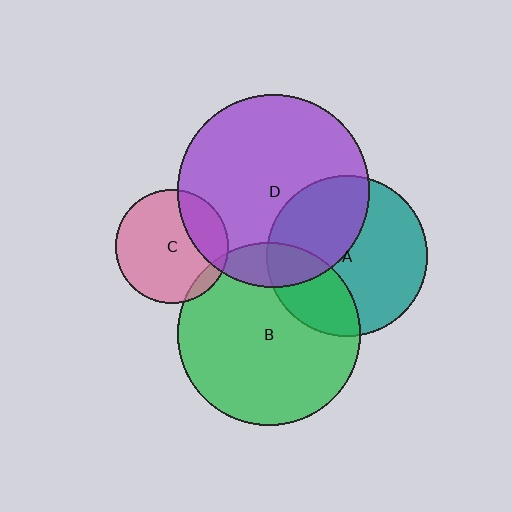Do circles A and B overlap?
Yes.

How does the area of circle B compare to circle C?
Approximately 2.6 times.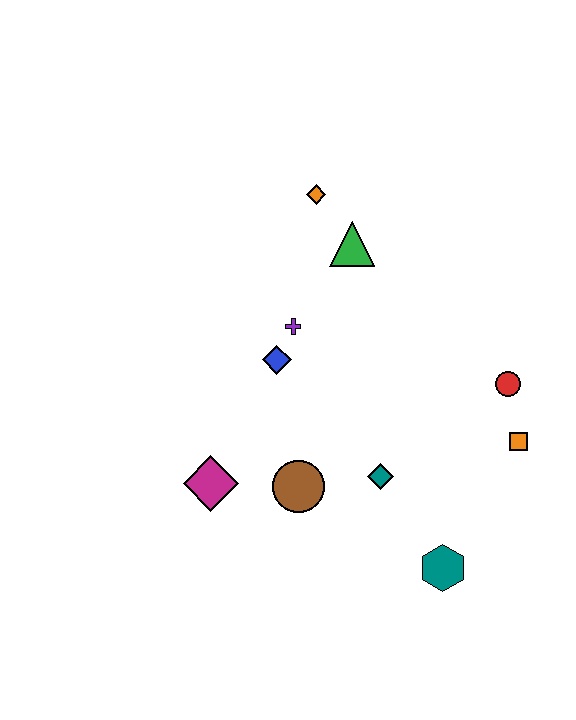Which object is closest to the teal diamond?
The brown circle is closest to the teal diamond.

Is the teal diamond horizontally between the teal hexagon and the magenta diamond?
Yes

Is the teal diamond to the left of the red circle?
Yes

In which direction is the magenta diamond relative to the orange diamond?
The magenta diamond is below the orange diamond.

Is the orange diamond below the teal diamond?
No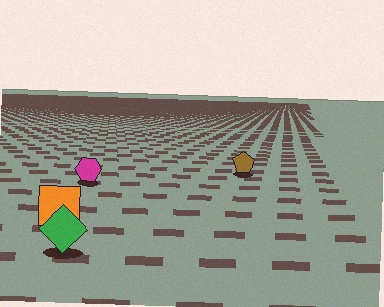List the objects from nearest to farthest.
From nearest to farthest: the green diamond, the orange square, the magenta hexagon, the brown pentagon.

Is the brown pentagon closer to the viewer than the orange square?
No. The orange square is closer — you can tell from the texture gradient: the ground texture is coarser near it.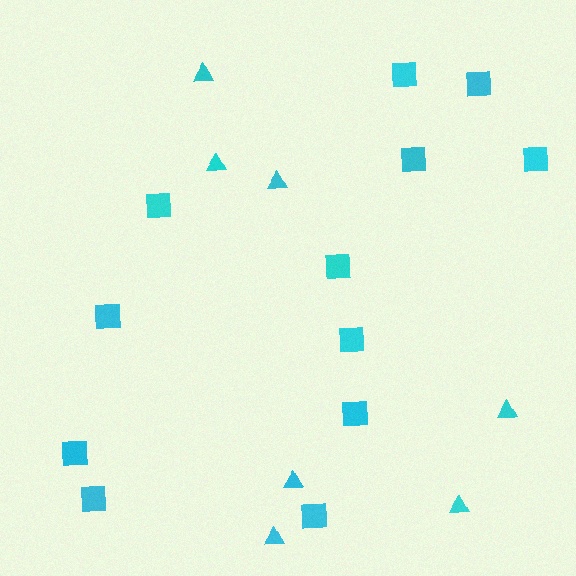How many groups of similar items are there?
There are 2 groups: one group of triangles (7) and one group of squares (12).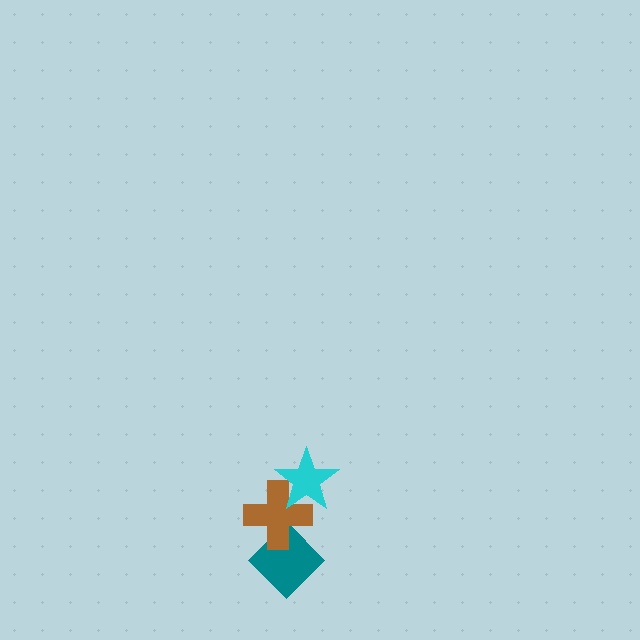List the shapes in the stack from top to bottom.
From top to bottom: the cyan star, the brown cross, the teal diamond.